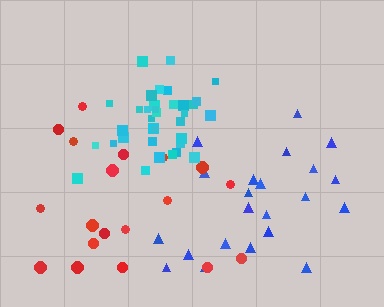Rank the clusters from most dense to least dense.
cyan, blue, red.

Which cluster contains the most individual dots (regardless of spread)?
Cyan (35).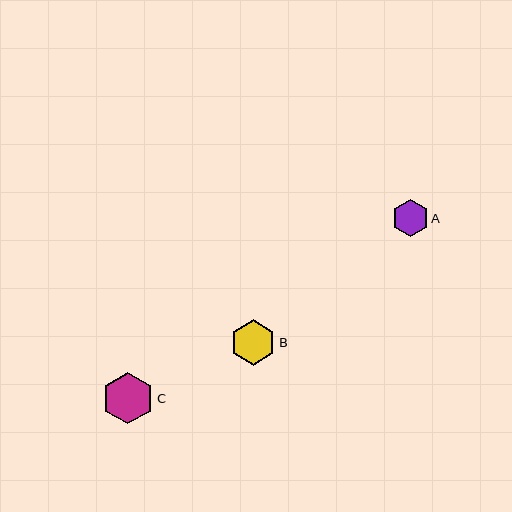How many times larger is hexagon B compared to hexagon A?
Hexagon B is approximately 1.2 times the size of hexagon A.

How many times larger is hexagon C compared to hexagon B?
Hexagon C is approximately 1.1 times the size of hexagon B.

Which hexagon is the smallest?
Hexagon A is the smallest with a size of approximately 37 pixels.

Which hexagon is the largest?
Hexagon C is the largest with a size of approximately 51 pixels.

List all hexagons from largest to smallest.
From largest to smallest: C, B, A.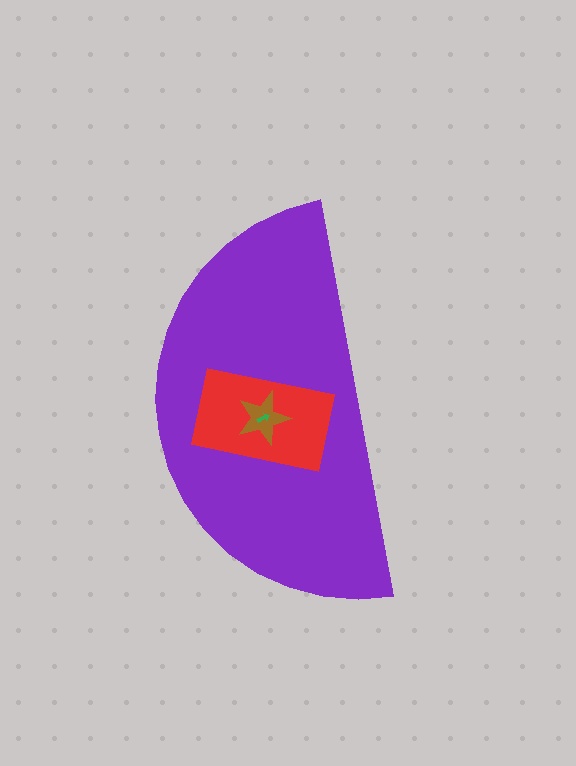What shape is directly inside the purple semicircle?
The red rectangle.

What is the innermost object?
The green arrow.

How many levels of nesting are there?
4.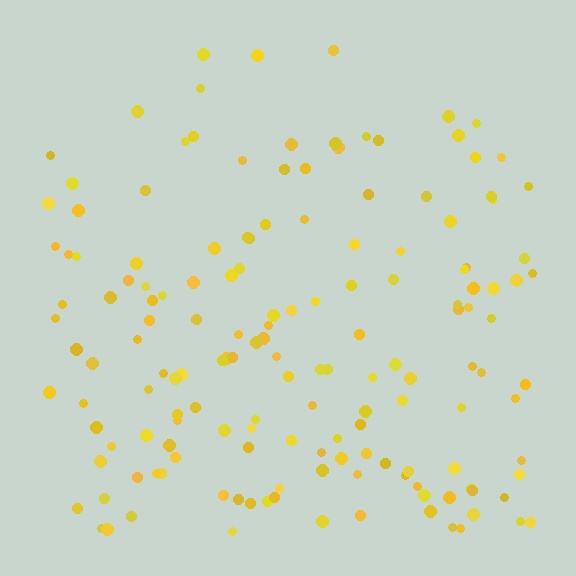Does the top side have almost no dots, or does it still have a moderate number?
Still a moderate number, just noticeably fewer than the bottom.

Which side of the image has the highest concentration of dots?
The bottom.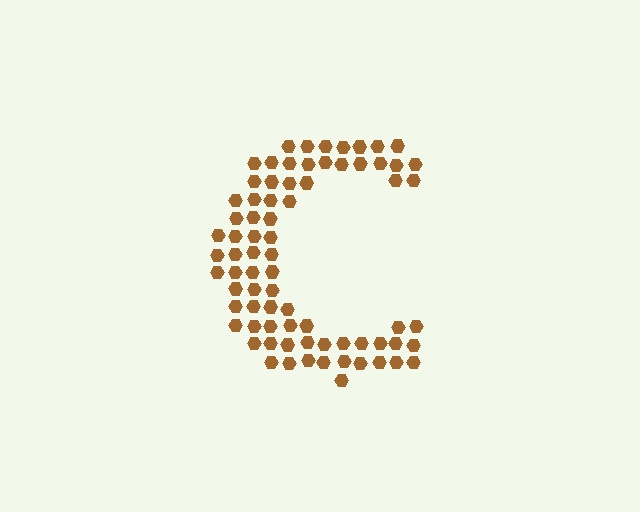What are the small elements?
The small elements are hexagons.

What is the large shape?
The large shape is the letter C.